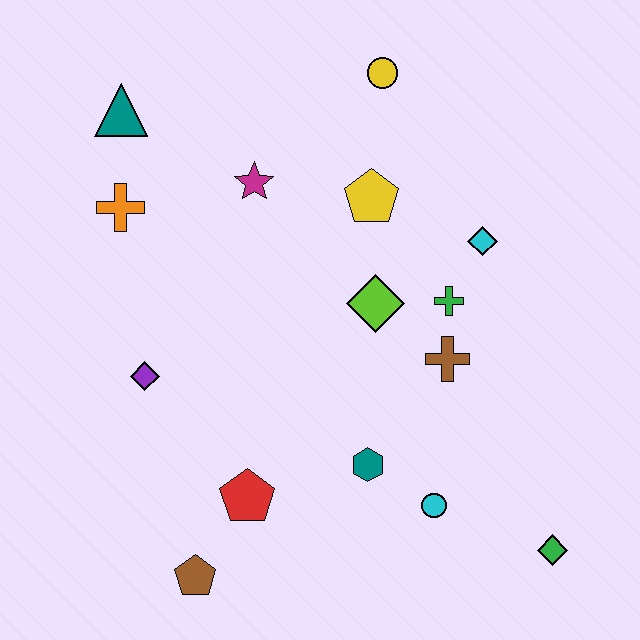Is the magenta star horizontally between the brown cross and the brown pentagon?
Yes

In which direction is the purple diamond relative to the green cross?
The purple diamond is to the left of the green cross.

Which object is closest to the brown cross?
The green cross is closest to the brown cross.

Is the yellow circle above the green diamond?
Yes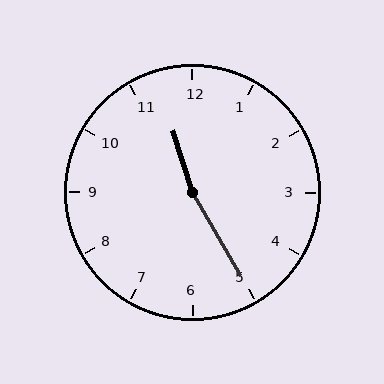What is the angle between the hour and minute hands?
Approximately 168 degrees.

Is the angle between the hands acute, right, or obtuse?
It is obtuse.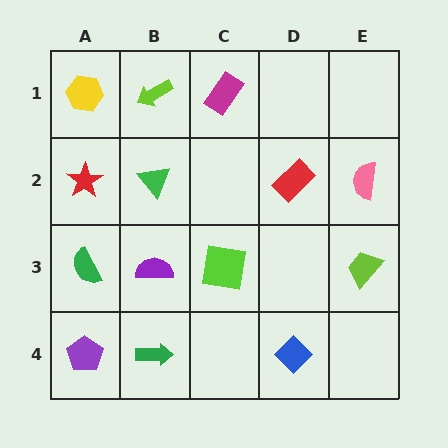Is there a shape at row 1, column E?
No, that cell is empty.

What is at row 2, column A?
A red star.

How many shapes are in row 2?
4 shapes.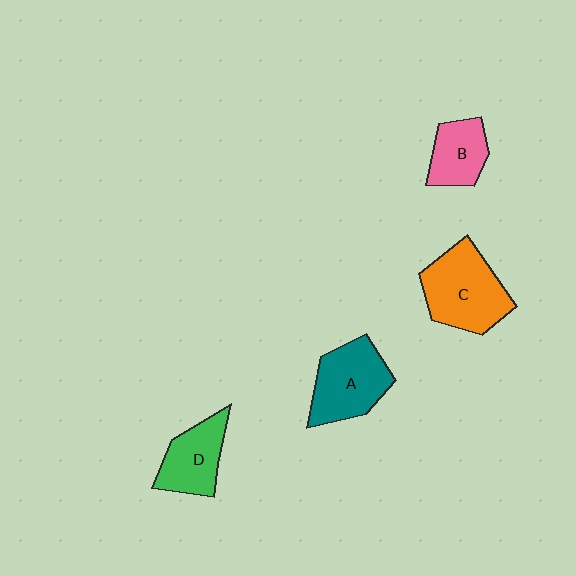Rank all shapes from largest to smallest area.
From largest to smallest: C (orange), A (teal), D (green), B (pink).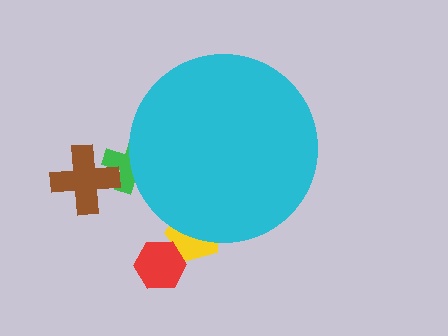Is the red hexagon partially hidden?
No, the red hexagon is fully visible.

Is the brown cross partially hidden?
No, the brown cross is fully visible.